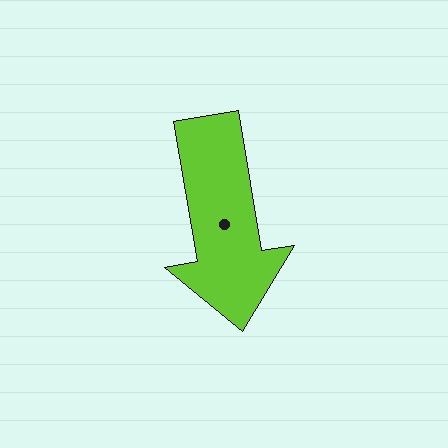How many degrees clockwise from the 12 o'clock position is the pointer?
Approximately 170 degrees.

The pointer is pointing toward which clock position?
Roughly 6 o'clock.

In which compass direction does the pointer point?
South.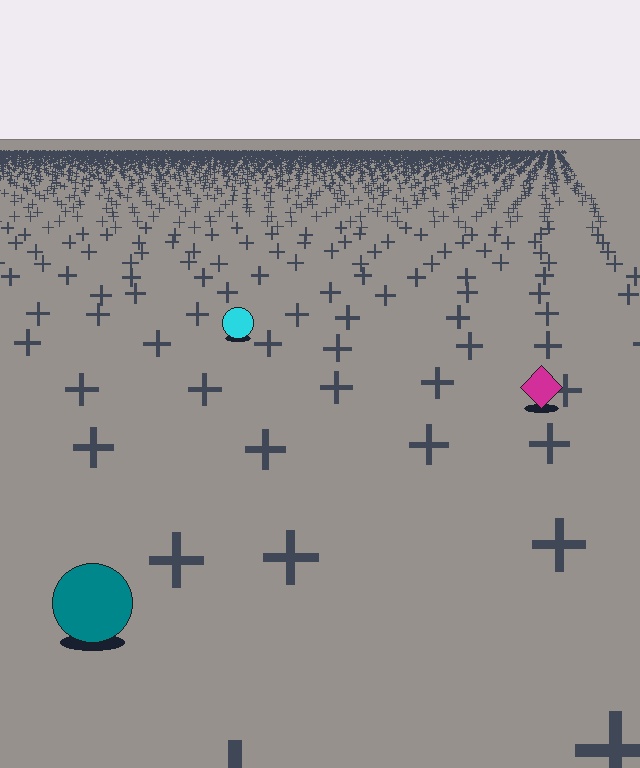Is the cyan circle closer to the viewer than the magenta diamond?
No. The magenta diamond is closer — you can tell from the texture gradient: the ground texture is coarser near it.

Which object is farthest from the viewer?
The cyan circle is farthest from the viewer. It appears smaller and the ground texture around it is denser.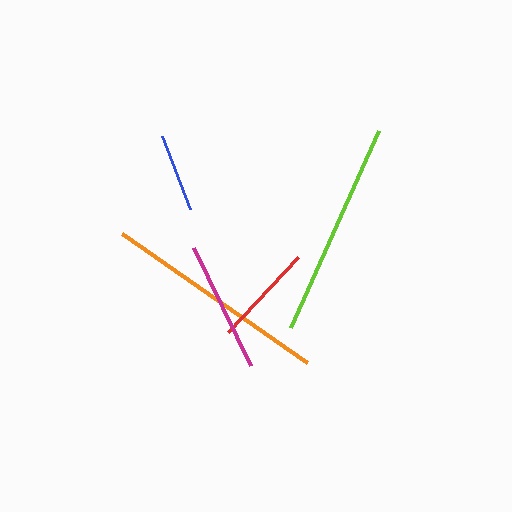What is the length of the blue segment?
The blue segment is approximately 78 pixels long.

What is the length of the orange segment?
The orange segment is approximately 225 pixels long.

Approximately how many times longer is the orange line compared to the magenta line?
The orange line is approximately 1.7 times the length of the magenta line.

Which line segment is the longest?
The orange line is the longest at approximately 225 pixels.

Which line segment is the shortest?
The blue line is the shortest at approximately 78 pixels.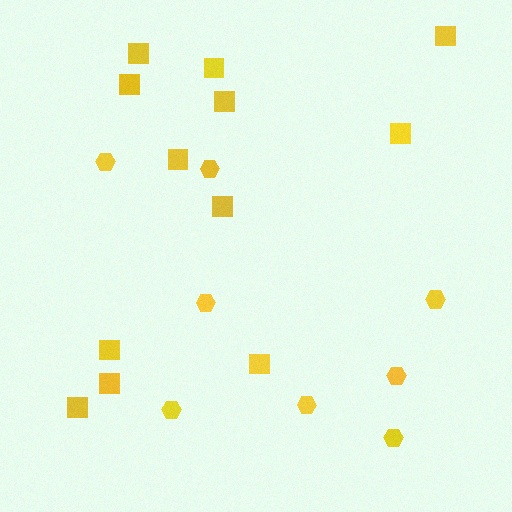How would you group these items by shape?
There are 2 groups: one group of squares (12) and one group of hexagons (8).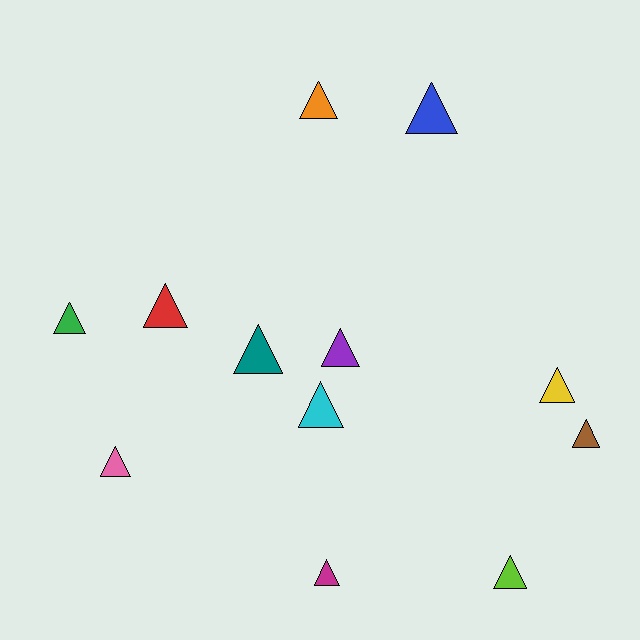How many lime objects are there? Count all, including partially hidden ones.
There is 1 lime object.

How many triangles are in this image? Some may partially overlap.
There are 12 triangles.